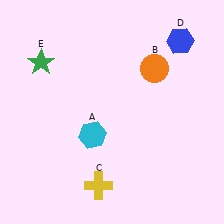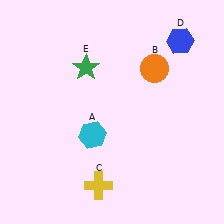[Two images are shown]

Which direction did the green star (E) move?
The green star (E) moved right.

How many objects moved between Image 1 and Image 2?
1 object moved between the two images.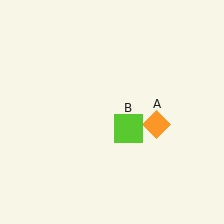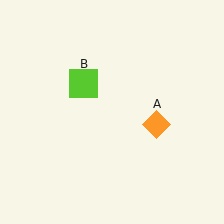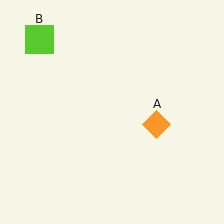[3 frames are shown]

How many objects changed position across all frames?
1 object changed position: lime square (object B).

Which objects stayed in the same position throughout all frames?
Orange diamond (object A) remained stationary.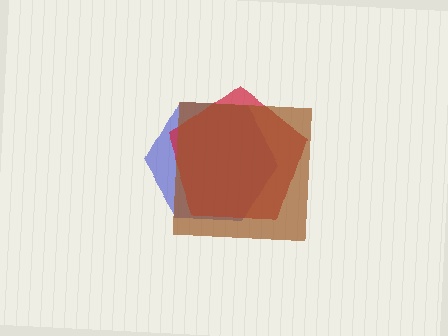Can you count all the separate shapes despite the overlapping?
Yes, there are 3 separate shapes.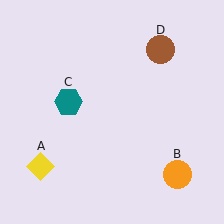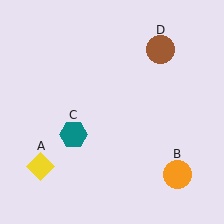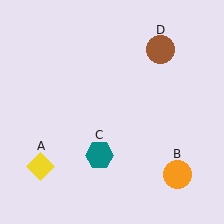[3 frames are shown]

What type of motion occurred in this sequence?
The teal hexagon (object C) rotated counterclockwise around the center of the scene.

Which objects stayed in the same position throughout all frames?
Yellow diamond (object A) and orange circle (object B) and brown circle (object D) remained stationary.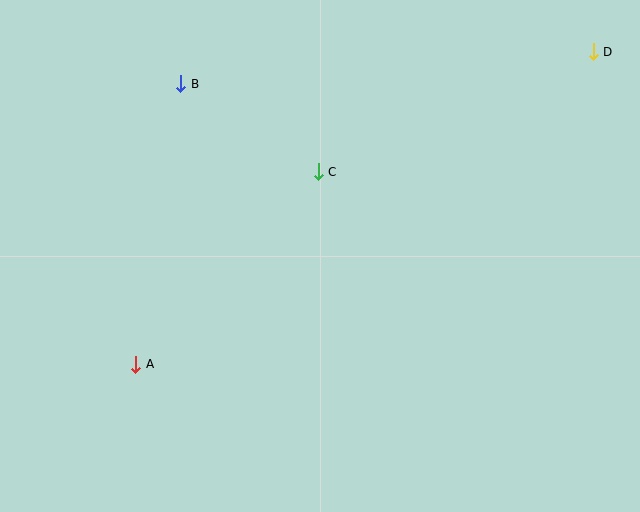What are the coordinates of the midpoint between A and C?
The midpoint between A and C is at (227, 268).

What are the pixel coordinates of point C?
Point C is at (318, 172).